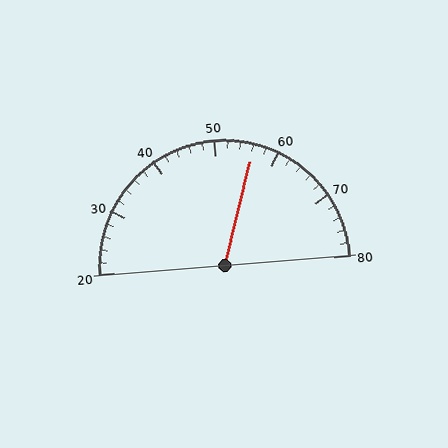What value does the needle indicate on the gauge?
The needle indicates approximately 56.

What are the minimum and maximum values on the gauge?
The gauge ranges from 20 to 80.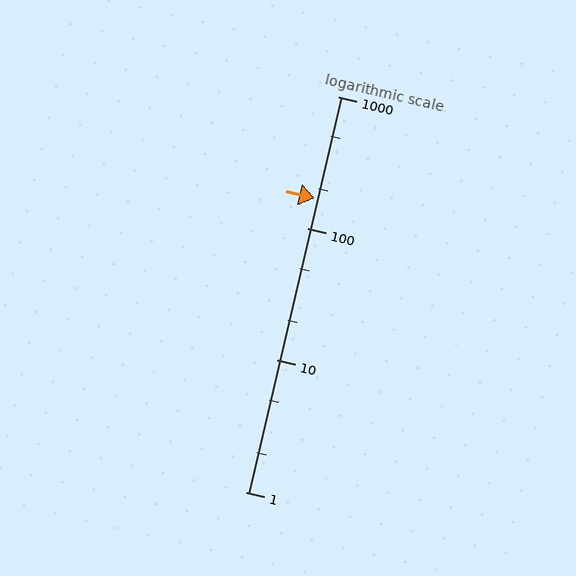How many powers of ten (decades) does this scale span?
The scale spans 3 decades, from 1 to 1000.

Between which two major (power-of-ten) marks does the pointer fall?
The pointer is between 100 and 1000.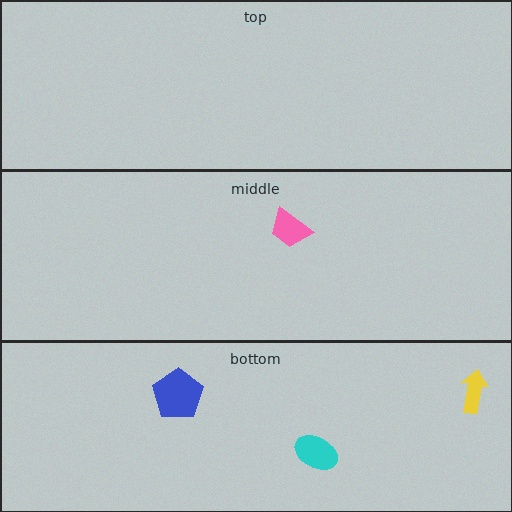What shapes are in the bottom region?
The yellow arrow, the blue pentagon, the cyan ellipse.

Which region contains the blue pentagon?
The bottom region.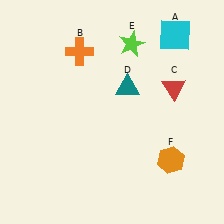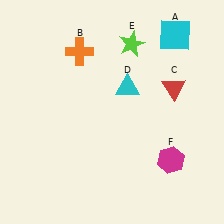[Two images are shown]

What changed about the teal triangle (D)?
In Image 1, D is teal. In Image 2, it changed to cyan.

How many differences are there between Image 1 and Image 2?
There are 2 differences between the two images.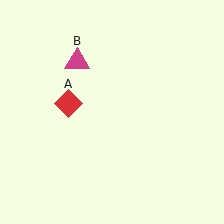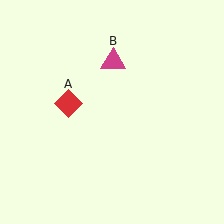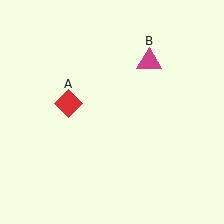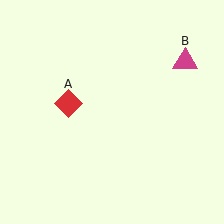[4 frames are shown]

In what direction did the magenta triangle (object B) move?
The magenta triangle (object B) moved right.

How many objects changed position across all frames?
1 object changed position: magenta triangle (object B).